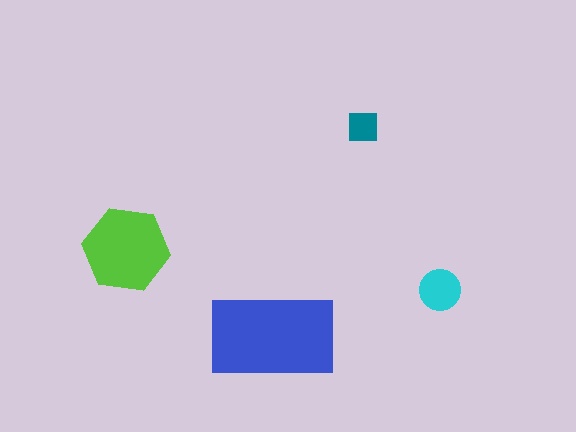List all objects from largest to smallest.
The blue rectangle, the lime hexagon, the cyan circle, the teal square.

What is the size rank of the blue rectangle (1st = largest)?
1st.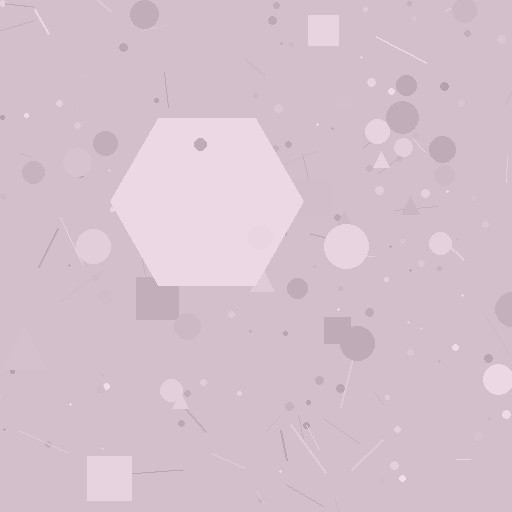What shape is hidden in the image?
A hexagon is hidden in the image.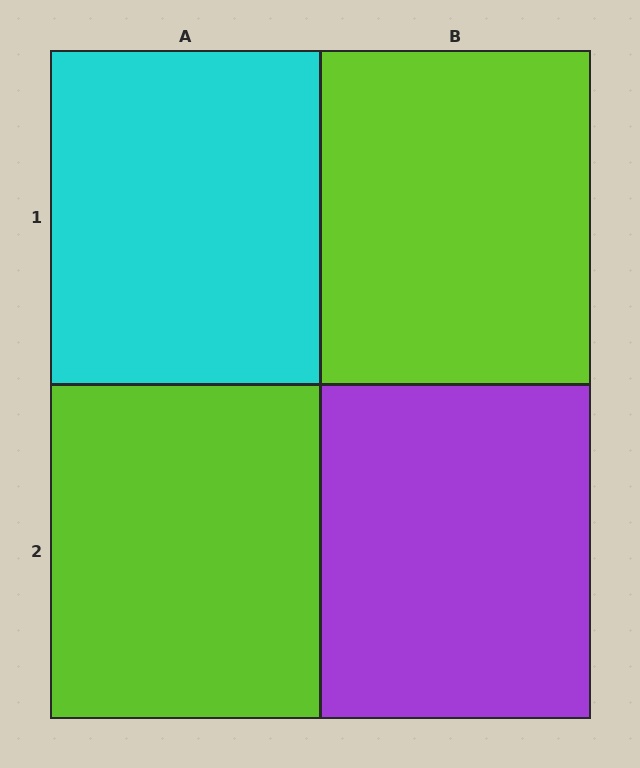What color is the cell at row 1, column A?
Cyan.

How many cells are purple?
1 cell is purple.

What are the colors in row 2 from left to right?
Lime, purple.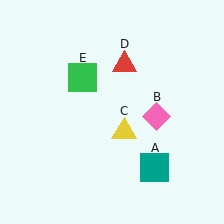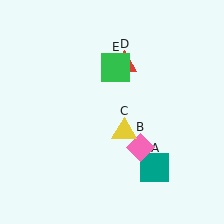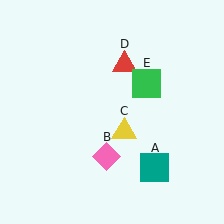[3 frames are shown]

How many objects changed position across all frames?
2 objects changed position: pink diamond (object B), green square (object E).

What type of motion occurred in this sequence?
The pink diamond (object B), green square (object E) rotated clockwise around the center of the scene.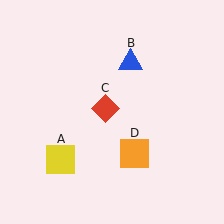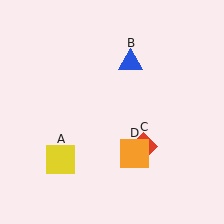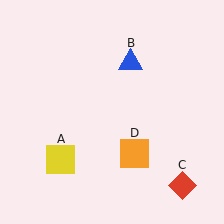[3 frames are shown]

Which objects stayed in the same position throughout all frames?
Yellow square (object A) and blue triangle (object B) and orange square (object D) remained stationary.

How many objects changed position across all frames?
1 object changed position: red diamond (object C).